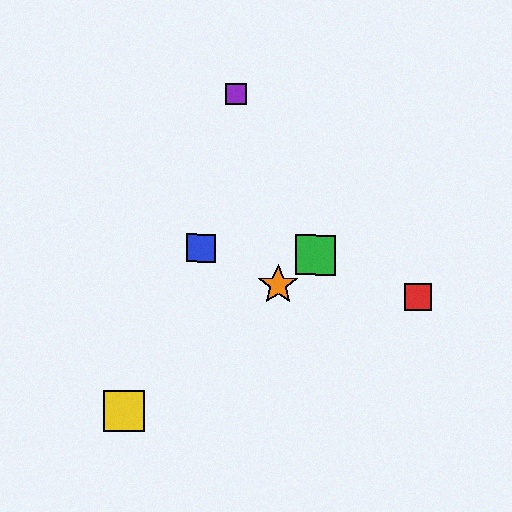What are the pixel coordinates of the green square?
The green square is at (315, 255).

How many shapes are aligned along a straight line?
3 shapes (the green square, the yellow square, the orange star) are aligned along a straight line.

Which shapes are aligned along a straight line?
The green square, the yellow square, the orange star are aligned along a straight line.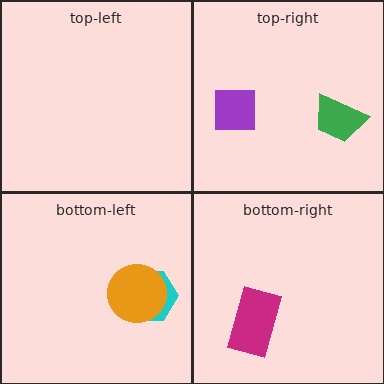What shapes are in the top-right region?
The green trapezoid, the purple square.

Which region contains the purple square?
The top-right region.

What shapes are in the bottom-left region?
The cyan hexagon, the orange circle.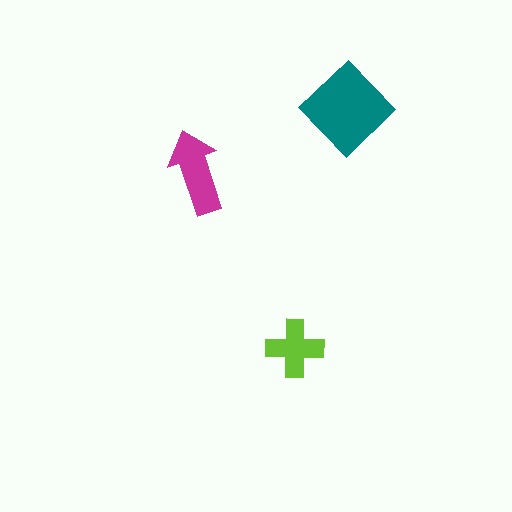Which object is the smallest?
The lime cross.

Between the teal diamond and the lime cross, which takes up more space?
The teal diamond.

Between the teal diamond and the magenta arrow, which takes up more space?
The teal diamond.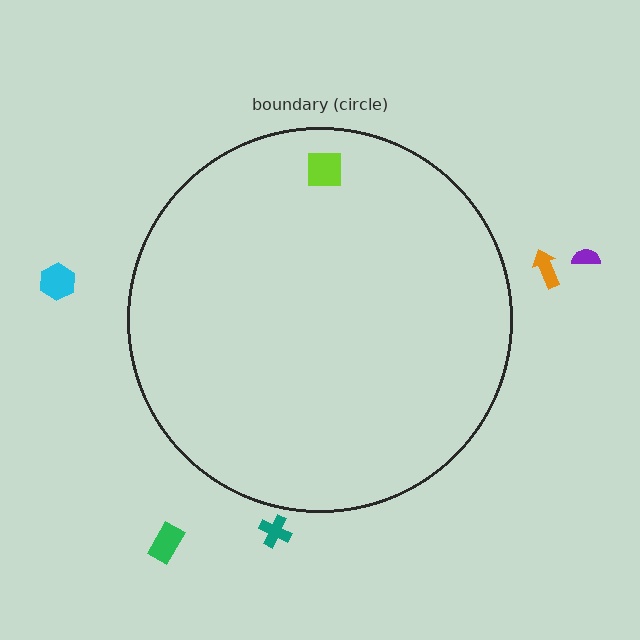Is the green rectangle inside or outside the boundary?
Outside.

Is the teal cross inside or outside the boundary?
Outside.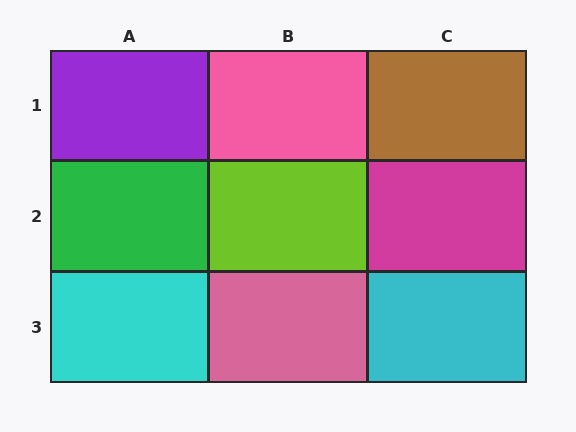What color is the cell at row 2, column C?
Magenta.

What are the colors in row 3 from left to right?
Cyan, pink, cyan.